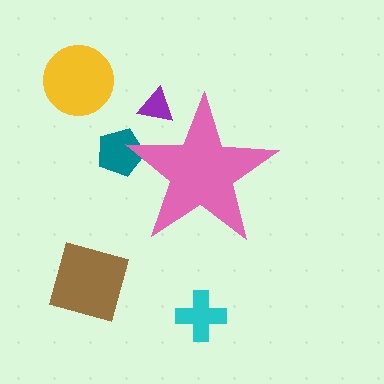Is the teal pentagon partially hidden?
Yes, the teal pentagon is partially hidden behind the pink star.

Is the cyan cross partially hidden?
No, the cyan cross is fully visible.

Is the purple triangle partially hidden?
Yes, the purple triangle is partially hidden behind the pink star.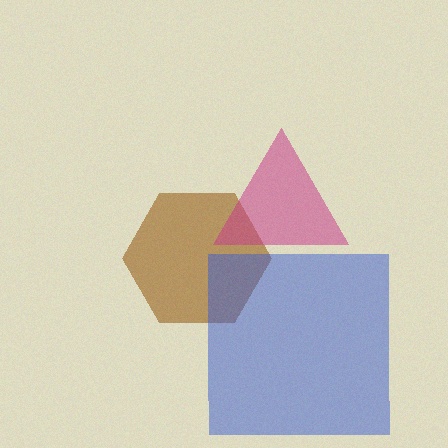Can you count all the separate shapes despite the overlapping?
Yes, there are 3 separate shapes.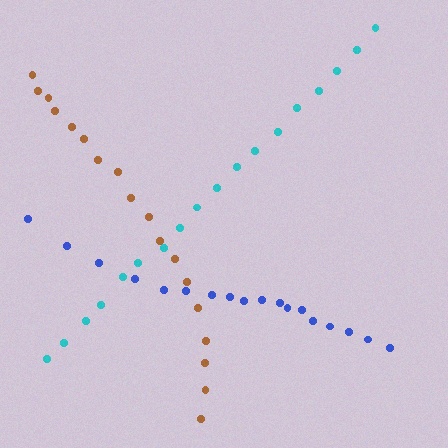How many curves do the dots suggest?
There are 3 distinct paths.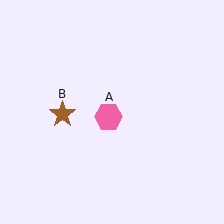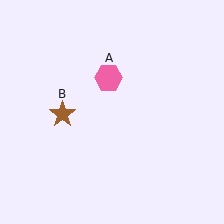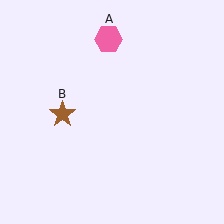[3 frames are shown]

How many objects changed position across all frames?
1 object changed position: pink hexagon (object A).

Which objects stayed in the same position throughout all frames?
Brown star (object B) remained stationary.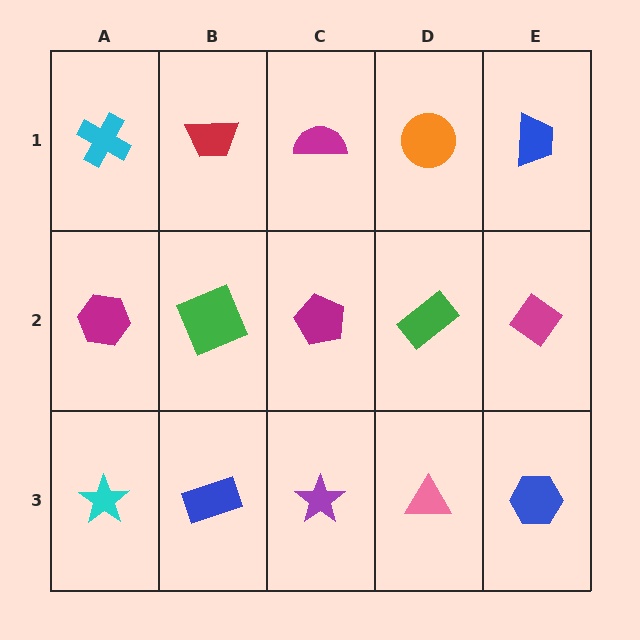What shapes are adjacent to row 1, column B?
A green square (row 2, column B), a cyan cross (row 1, column A), a magenta semicircle (row 1, column C).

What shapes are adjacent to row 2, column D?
An orange circle (row 1, column D), a pink triangle (row 3, column D), a magenta pentagon (row 2, column C), a magenta diamond (row 2, column E).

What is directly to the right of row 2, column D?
A magenta diamond.